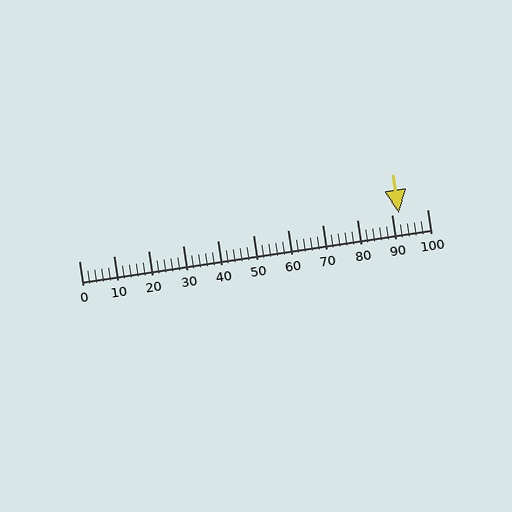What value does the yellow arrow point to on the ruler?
The yellow arrow points to approximately 92.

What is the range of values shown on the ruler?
The ruler shows values from 0 to 100.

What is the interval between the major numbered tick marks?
The major tick marks are spaced 10 units apart.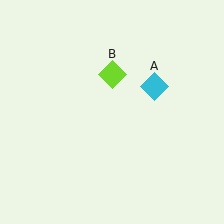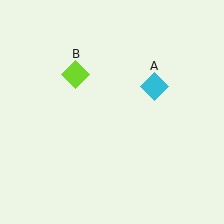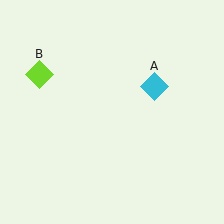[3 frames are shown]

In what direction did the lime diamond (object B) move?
The lime diamond (object B) moved left.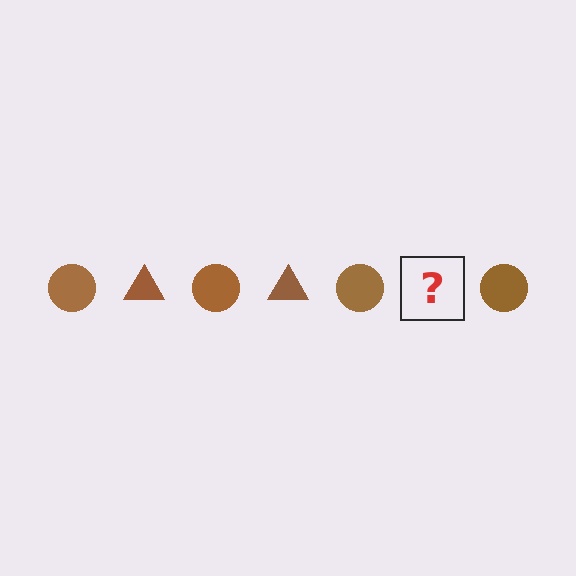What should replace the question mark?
The question mark should be replaced with a brown triangle.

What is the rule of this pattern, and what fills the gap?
The rule is that the pattern cycles through circle, triangle shapes in brown. The gap should be filled with a brown triangle.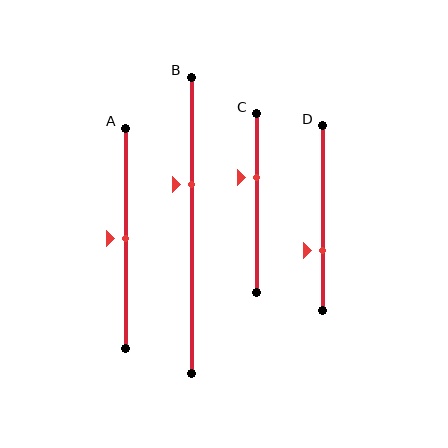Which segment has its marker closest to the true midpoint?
Segment A has its marker closest to the true midpoint.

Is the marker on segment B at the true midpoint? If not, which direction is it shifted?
No, the marker on segment B is shifted upward by about 14% of the segment length.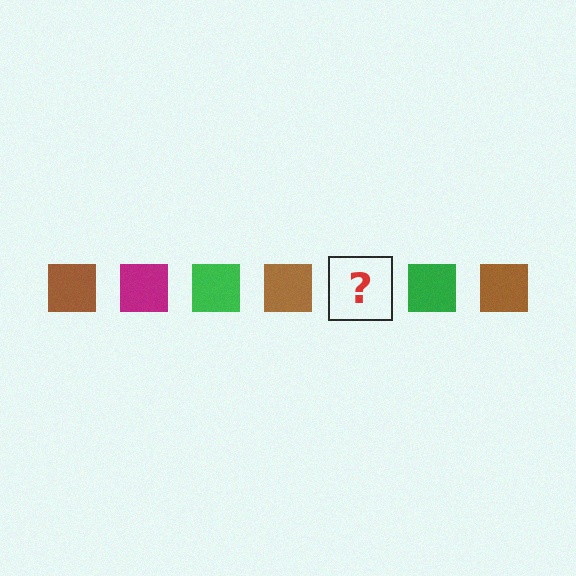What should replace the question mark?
The question mark should be replaced with a magenta square.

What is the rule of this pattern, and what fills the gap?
The rule is that the pattern cycles through brown, magenta, green squares. The gap should be filled with a magenta square.